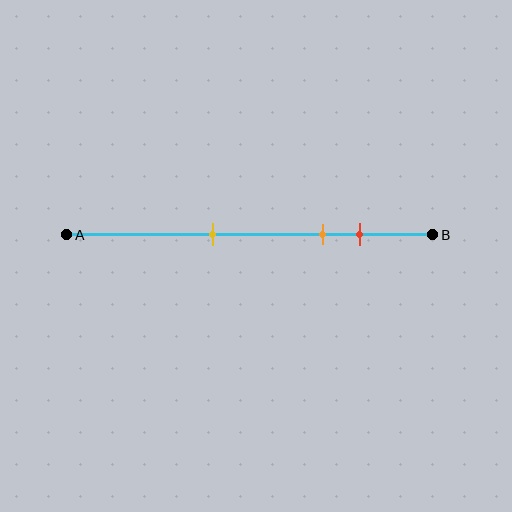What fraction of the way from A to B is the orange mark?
The orange mark is approximately 70% (0.7) of the way from A to B.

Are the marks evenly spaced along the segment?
No, the marks are not evenly spaced.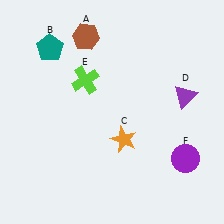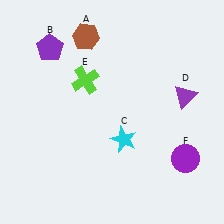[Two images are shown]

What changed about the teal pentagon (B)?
In Image 1, B is teal. In Image 2, it changed to purple.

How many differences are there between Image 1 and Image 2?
There are 2 differences between the two images.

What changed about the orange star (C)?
In Image 1, C is orange. In Image 2, it changed to cyan.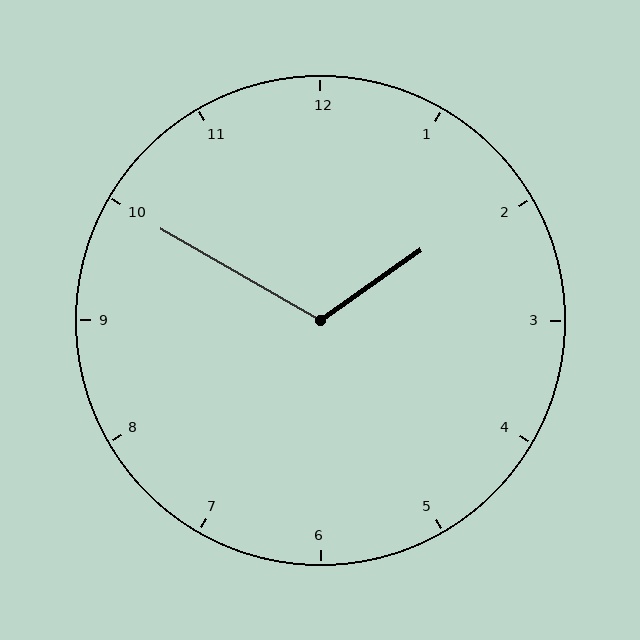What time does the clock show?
1:50.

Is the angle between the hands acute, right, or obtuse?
It is obtuse.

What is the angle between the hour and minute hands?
Approximately 115 degrees.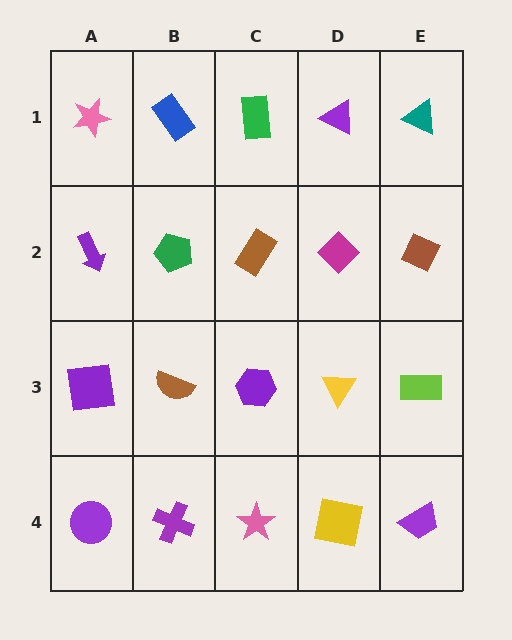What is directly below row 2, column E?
A lime rectangle.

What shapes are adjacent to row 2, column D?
A purple triangle (row 1, column D), a yellow triangle (row 3, column D), a brown rectangle (row 2, column C), a brown diamond (row 2, column E).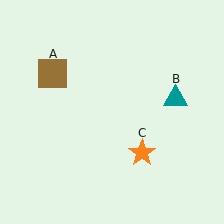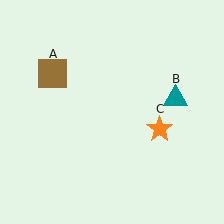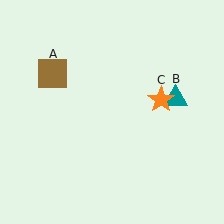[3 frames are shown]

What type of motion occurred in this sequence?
The orange star (object C) rotated counterclockwise around the center of the scene.